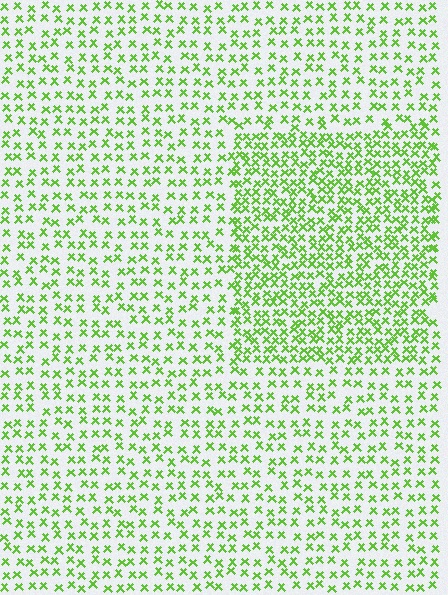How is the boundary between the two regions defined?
The boundary is defined by a change in element density (approximately 1.8x ratio). All elements are the same color, size, and shape.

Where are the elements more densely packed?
The elements are more densely packed inside the rectangle boundary.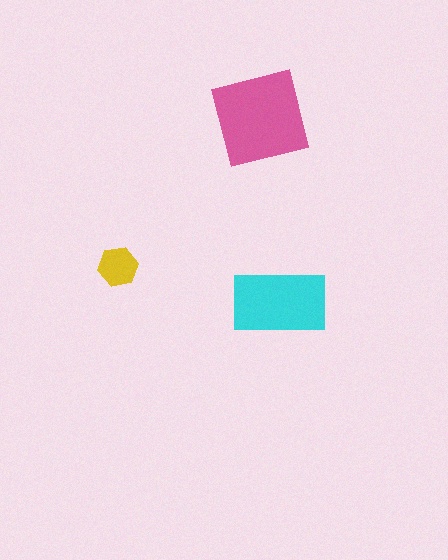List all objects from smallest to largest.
The yellow hexagon, the cyan rectangle, the pink square.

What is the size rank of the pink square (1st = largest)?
1st.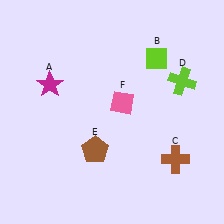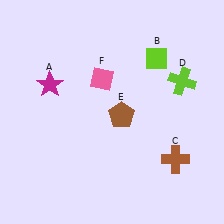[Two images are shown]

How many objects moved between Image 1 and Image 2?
2 objects moved between the two images.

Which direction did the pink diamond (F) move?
The pink diamond (F) moved up.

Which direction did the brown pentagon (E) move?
The brown pentagon (E) moved up.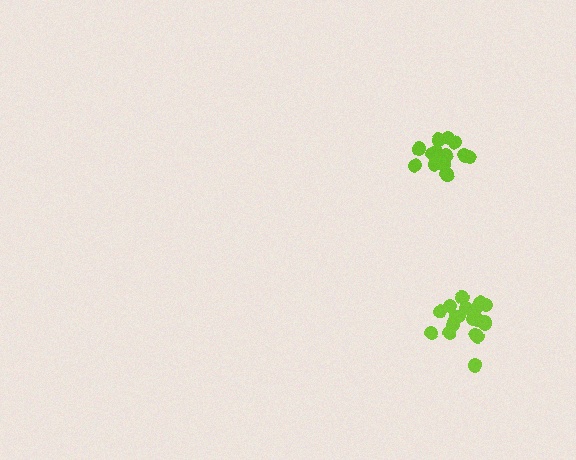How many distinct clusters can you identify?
There are 2 distinct clusters.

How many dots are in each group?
Group 1: 20 dots, Group 2: 17 dots (37 total).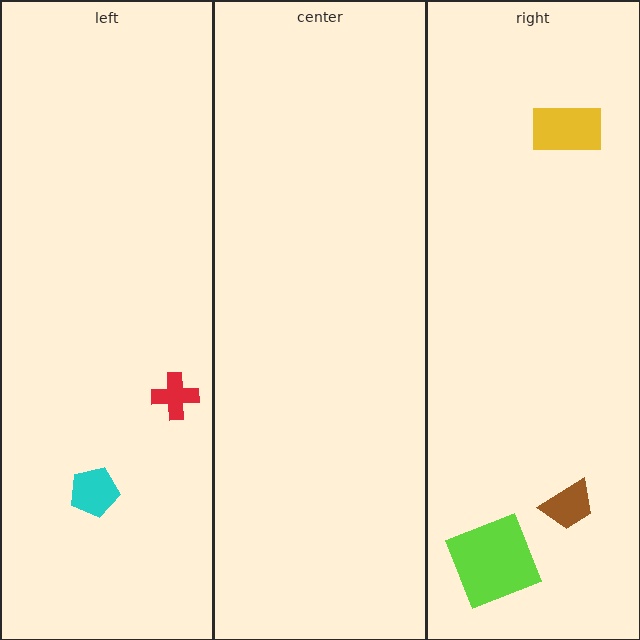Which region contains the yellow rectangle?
The right region.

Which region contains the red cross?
The left region.